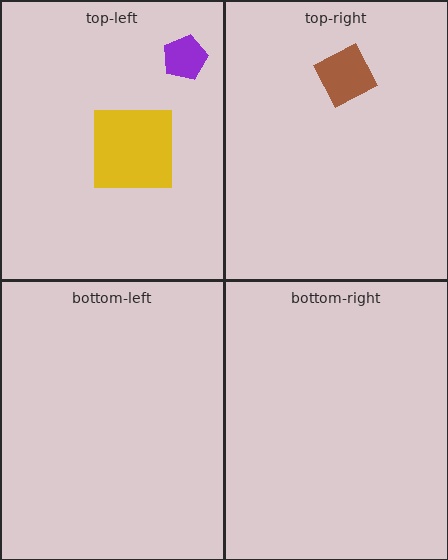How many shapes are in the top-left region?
2.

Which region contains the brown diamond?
The top-right region.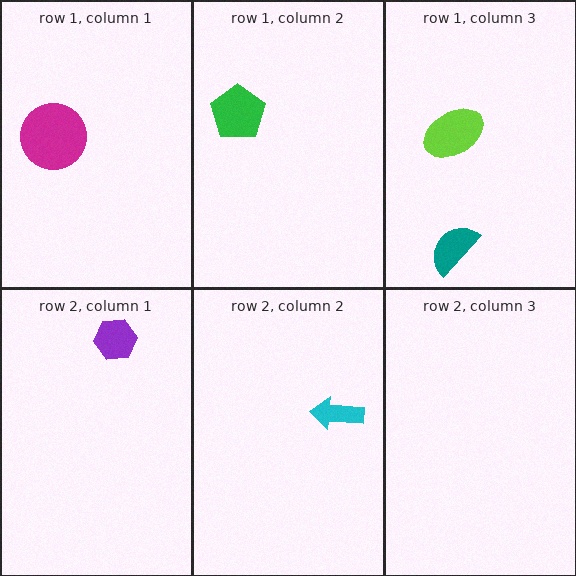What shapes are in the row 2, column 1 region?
The purple hexagon.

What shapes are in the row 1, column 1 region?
The magenta circle.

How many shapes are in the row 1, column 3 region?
2.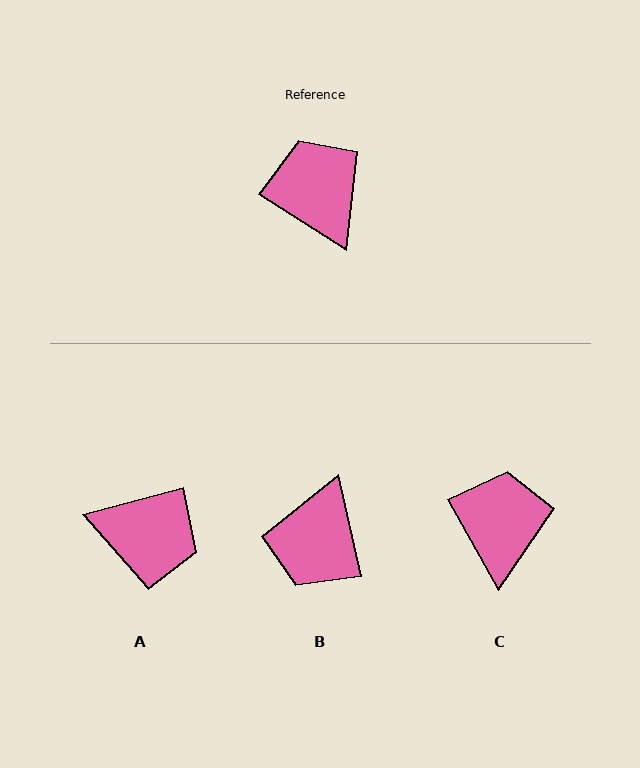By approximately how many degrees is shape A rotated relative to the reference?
Approximately 132 degrees clockwise.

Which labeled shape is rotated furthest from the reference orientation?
B, about 136 degrees away.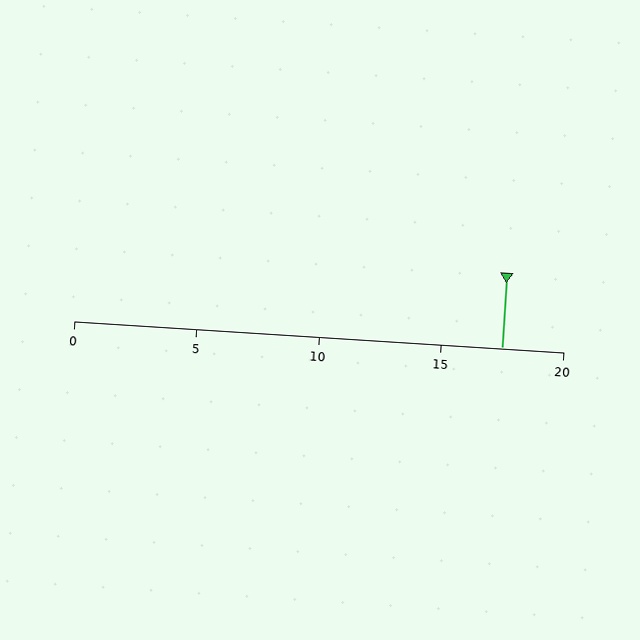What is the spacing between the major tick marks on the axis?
The major ticks are spaced 5 apart.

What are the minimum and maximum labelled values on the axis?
The axis runs from 0 to 20.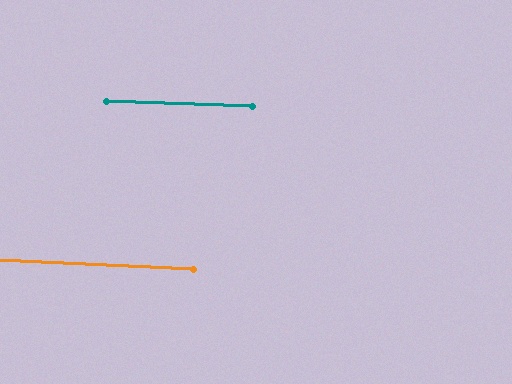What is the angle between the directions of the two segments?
Approximately 1 degree.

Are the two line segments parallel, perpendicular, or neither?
Parallel — their directions differ by only 0.8°.